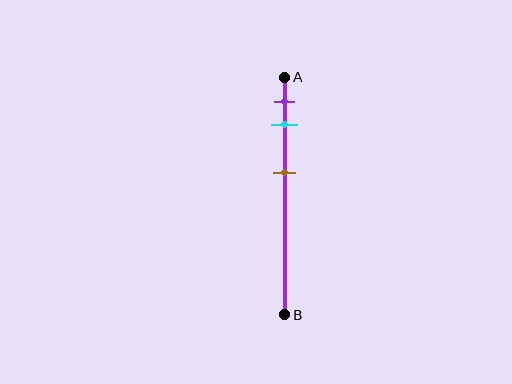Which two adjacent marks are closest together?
The purple and cyan marks are the closest adjacent pair.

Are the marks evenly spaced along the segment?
No, the marks are not evenly spaced.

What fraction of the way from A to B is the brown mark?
The brown mark is approximately 40% (0.4) of the way from A to B.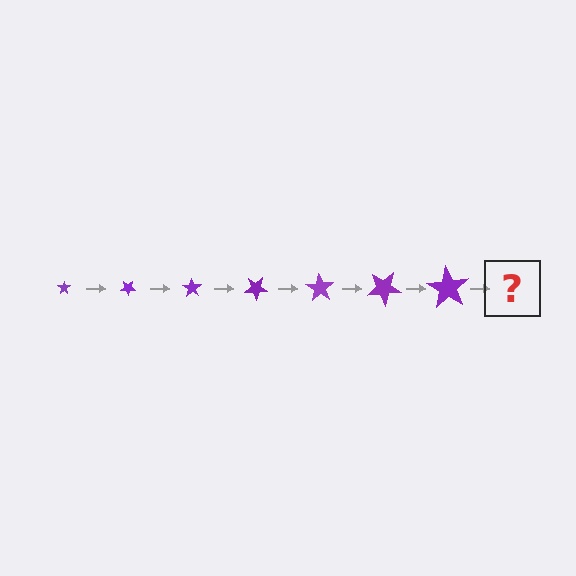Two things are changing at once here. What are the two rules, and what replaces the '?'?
The two rules are that the star grows larger each step and it rotates 35 degrees each step. The '?' should be a star, larger than the previous one and rotated 245 degrees from the start.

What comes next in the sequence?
The next element should be a star, larger than the previous one and rotated 245 degrees from the start.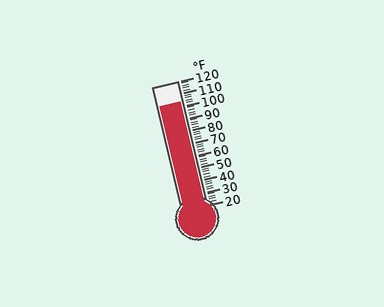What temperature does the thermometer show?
The thermometer shows approximately 104°F.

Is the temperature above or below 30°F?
The temperature is above 30°F.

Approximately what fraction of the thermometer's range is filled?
The thermometer is filled to approximately 85% of its range.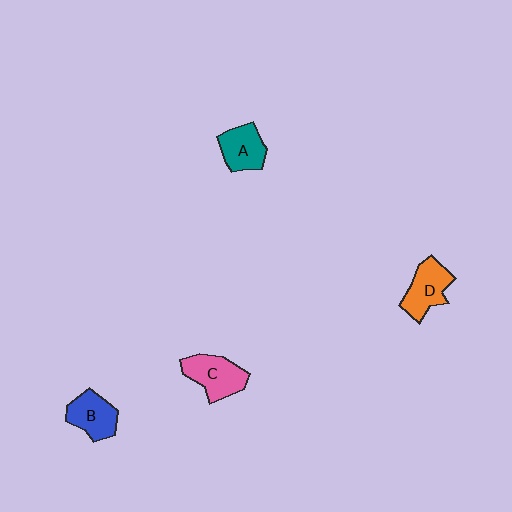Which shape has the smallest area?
Shape A (teal).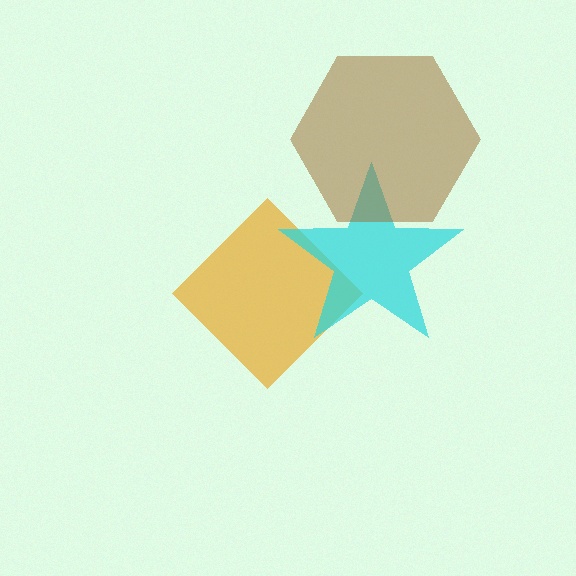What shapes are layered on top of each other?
The layered shapes are: an orange diamond, a cyan star, a brown hexagon.